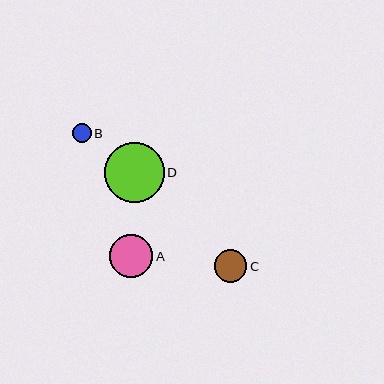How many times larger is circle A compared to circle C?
Circle A is approximately 1.3 times the size of circle C.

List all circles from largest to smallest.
From largest to smallest: D, A, C, B.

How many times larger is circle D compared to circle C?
Circle D is approximately 1.8 times the size of circle C.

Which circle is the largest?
Circle D is the largest with a size of approximately 60 pixels.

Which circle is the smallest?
Circle B is the smallest with a size of approximately 19 pixels.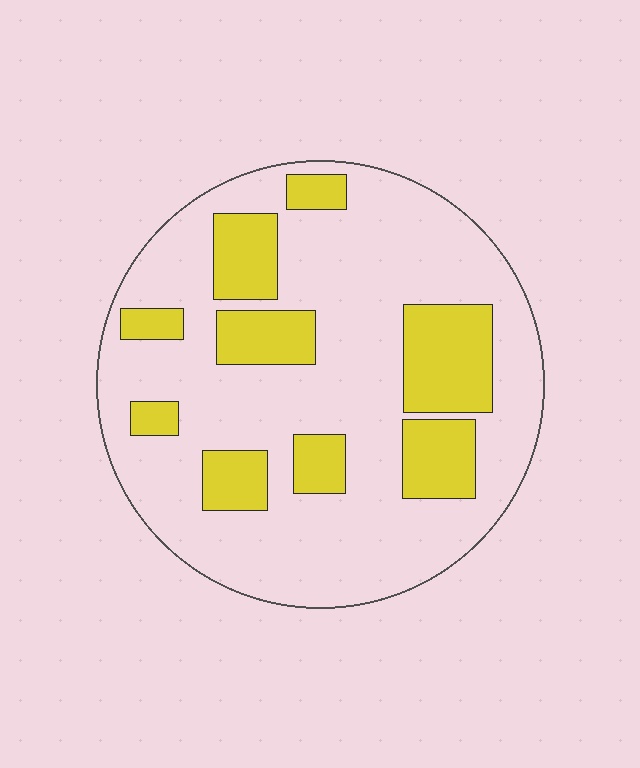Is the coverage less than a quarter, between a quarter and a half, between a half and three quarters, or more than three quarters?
Between a quarter and a half.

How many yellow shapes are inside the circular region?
9.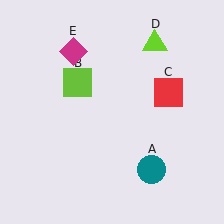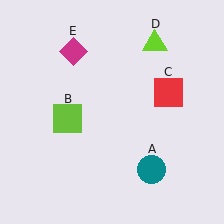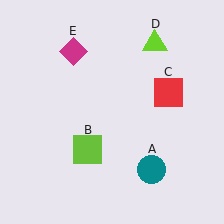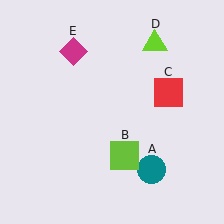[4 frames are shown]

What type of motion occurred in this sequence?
The lime square (object B) rotated counterclockwise around the center of the scene.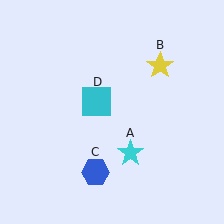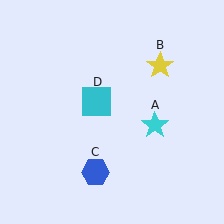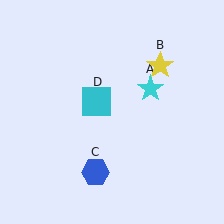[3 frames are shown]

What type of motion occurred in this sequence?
The cyan star (object A) rotated counterclockwise around the center of the scene.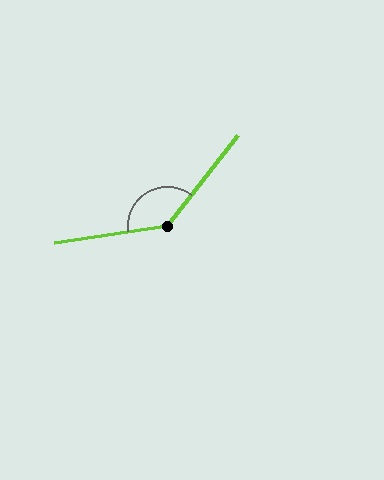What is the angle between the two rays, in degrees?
Approximately 137 degrees.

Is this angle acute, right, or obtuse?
It is obtuse.